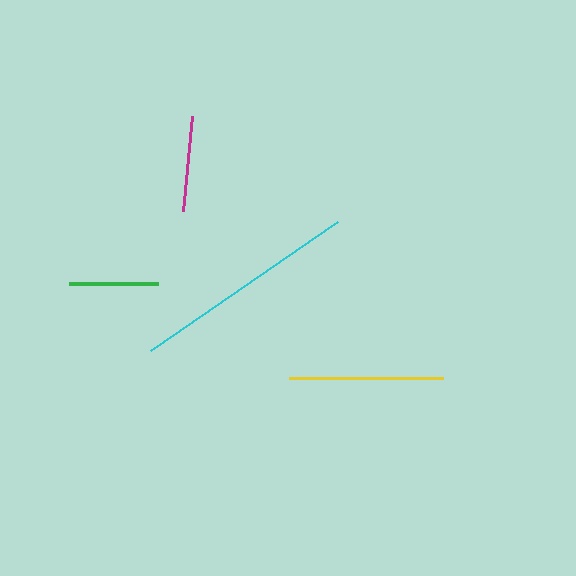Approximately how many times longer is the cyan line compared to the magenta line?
The cyan line is approximately 2.4 times the length of the magenta line.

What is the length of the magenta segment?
The magenta segment is approximately 95 pixels long.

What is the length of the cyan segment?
The cyan segment is approximately 227 pixels long.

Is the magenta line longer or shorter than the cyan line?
The cyan line is longer than the magenta line.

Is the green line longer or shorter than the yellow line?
The yellow line is longer than the green line.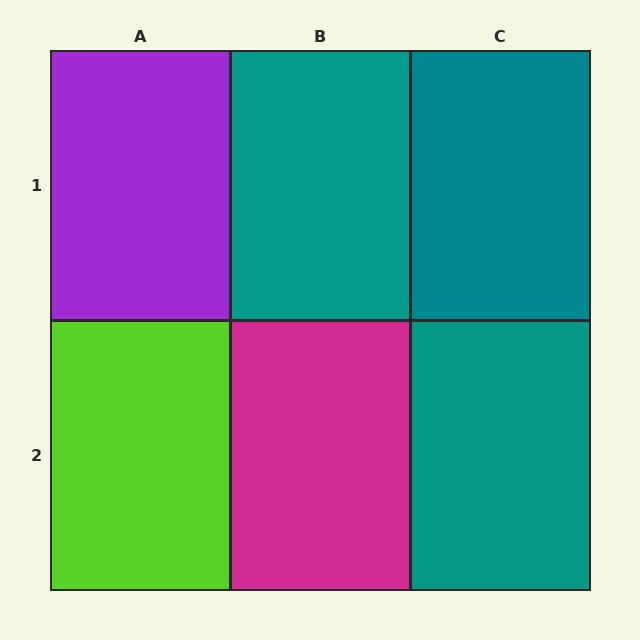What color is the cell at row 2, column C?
Teal.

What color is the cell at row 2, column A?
Lime.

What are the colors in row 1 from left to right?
Purple, teal, teal.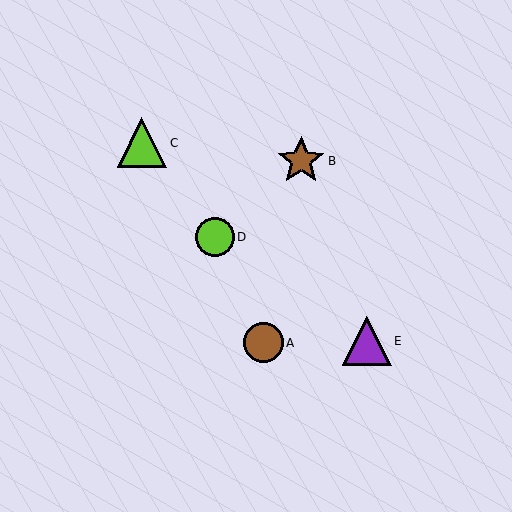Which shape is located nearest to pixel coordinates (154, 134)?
The lime triangle (labeled C) at (142, 143) is nearest to that location.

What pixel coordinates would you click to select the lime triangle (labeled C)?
Click at (142, 143) to select the lime triangle C.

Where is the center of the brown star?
The center of the brown star is at (301, 161).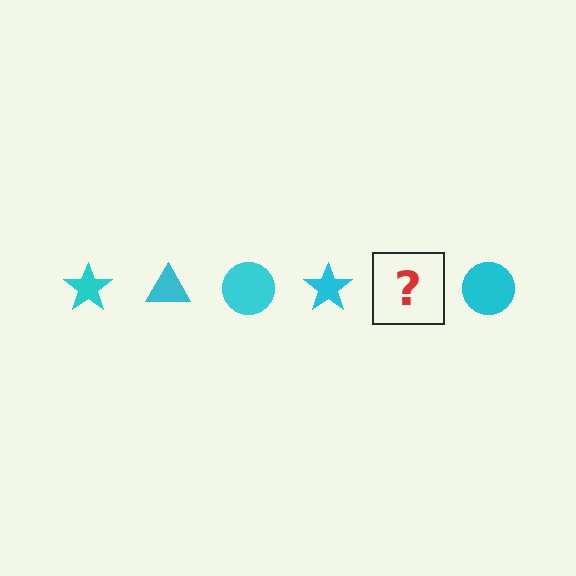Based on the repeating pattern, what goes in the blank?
The blank should be a cyan triangle.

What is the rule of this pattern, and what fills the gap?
The rule is that the pattern cycles through star, triangle, circle shapes in cyan. The gap should be filled with a cyan triangle.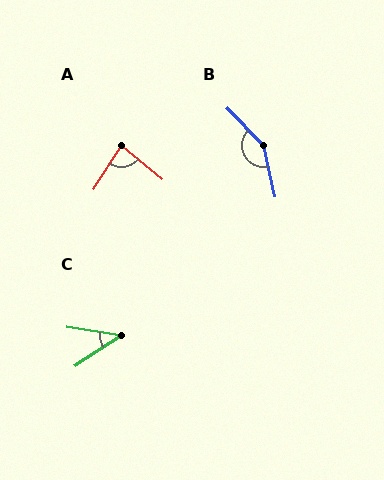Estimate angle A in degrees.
Approximately 83 degrees.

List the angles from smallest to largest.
C (43°), A (83°), B (149°).